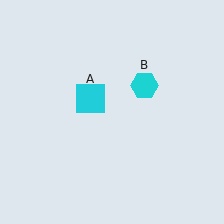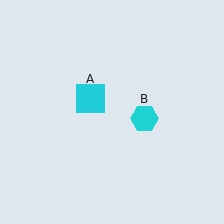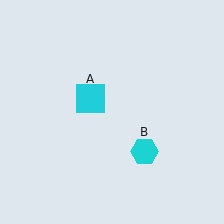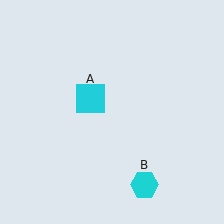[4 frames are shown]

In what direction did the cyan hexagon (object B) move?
The cyan hexagon (object B) moved down.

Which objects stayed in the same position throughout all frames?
Cyan square (object A) remained stationary.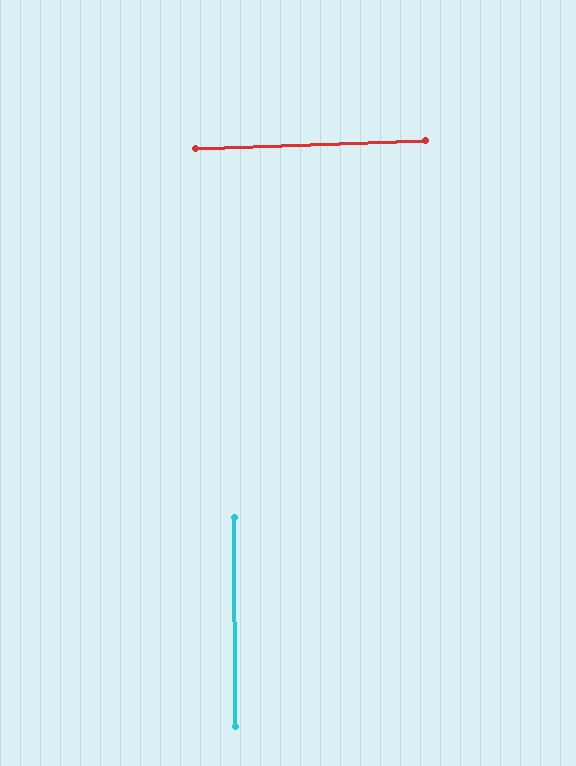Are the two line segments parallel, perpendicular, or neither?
Perpendicular — they meet at approximately 88°.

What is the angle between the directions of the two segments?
Approximately 88 degrees.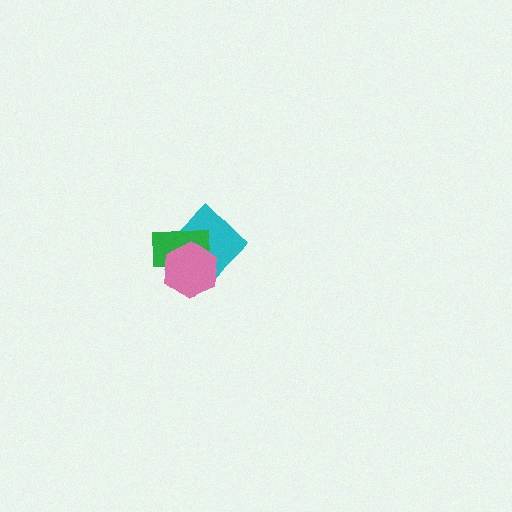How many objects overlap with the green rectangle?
2 objects overlap with the green rectangle.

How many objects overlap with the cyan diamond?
2 objects overlap with the cyan diamond.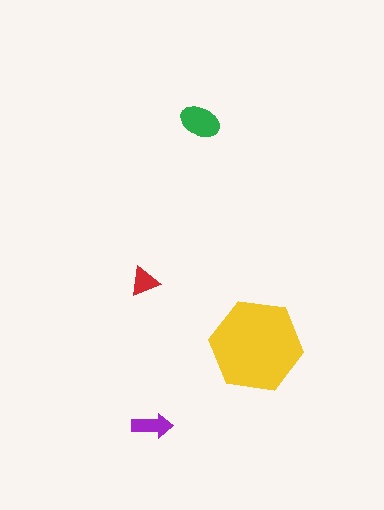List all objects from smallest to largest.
The red triangle, the purple arrow, the green ellipse, the yellow hexagon.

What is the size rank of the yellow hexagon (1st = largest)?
1st.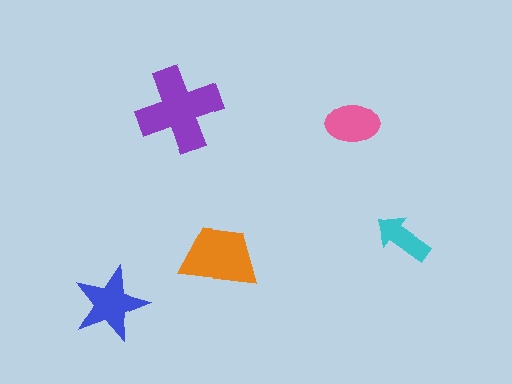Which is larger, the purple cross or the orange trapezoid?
The purple cross.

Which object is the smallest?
The cyan arrow.